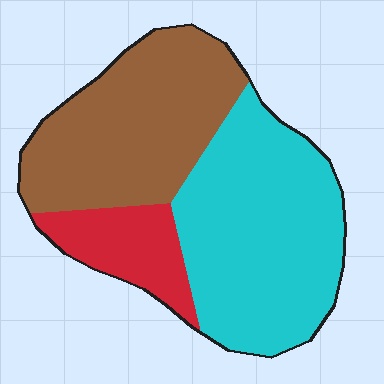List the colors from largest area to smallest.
From largest to smallest: cyan, brown, red.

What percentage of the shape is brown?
Brown covers around 40% of the shape.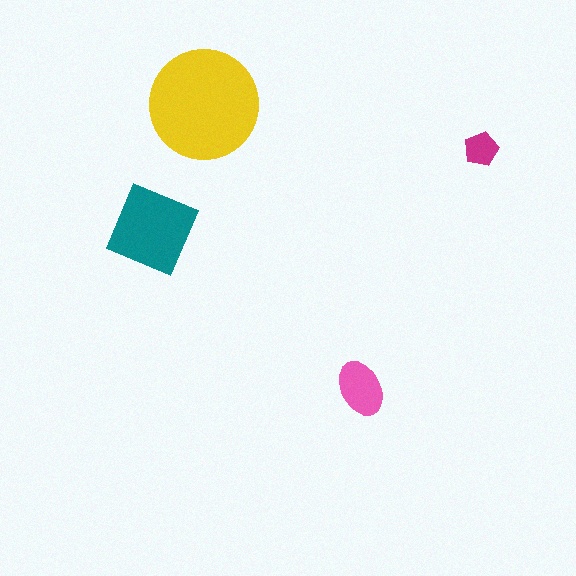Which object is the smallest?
The magenta pentagon.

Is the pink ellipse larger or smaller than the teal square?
Smaller.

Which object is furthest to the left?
The teal square is leftmost.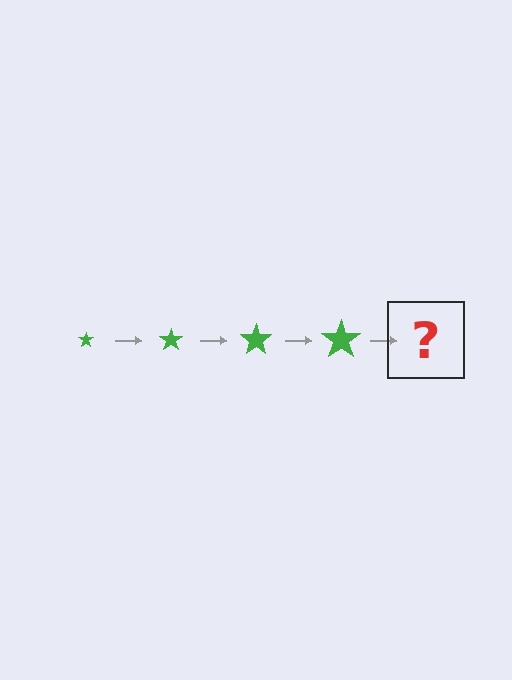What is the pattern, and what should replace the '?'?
The pattern is that the star gets progressively larger each step. The '?' should be a green star, larger than the previous one.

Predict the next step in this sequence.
The next step is a green star, larger than the previous one.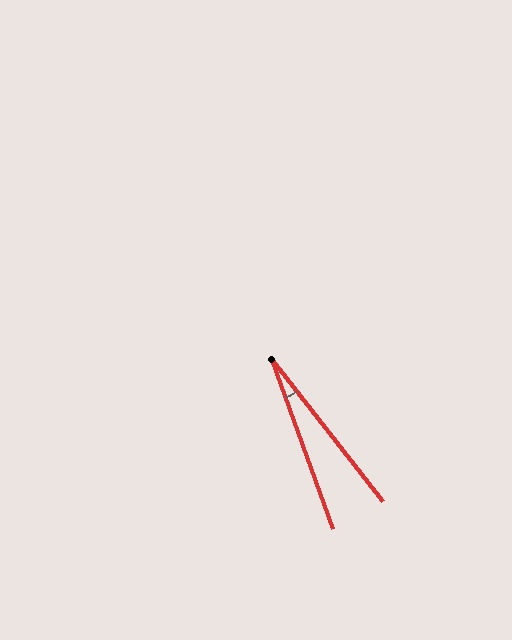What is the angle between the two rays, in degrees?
Approximately 18 degrees.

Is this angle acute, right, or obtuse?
It is acute.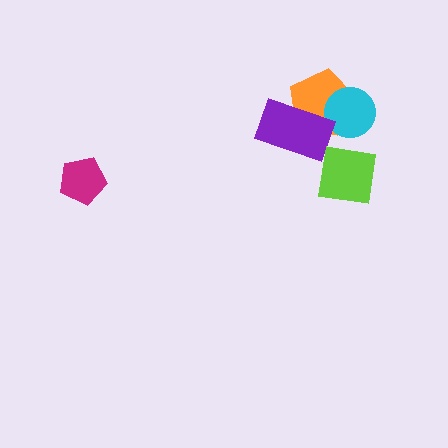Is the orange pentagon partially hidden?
Yes, it is partially covered by another shape.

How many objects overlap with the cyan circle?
1 object overlaps with the cyan circle.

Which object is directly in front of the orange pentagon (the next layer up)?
The cyan circle is directly in front of the orange pentagon.